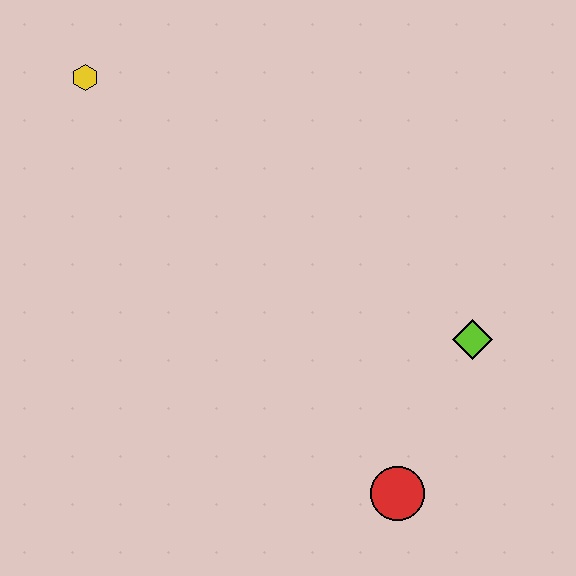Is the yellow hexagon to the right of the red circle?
No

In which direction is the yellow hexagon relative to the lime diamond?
The yellow hexagon is to the left of the lime diamond.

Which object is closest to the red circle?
The lime diamond is closest to the red circle.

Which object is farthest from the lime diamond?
The yellow hexagon is farthest from the lime diamond.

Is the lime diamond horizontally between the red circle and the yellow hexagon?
No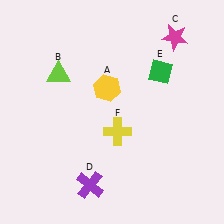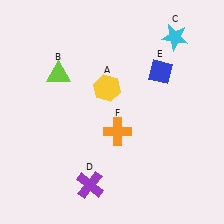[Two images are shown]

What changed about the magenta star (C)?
In Image 1, C is magenta. In Image 2, it changed to cyan.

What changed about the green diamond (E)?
In Image 1, E is green. In Image 2, it changed to blue.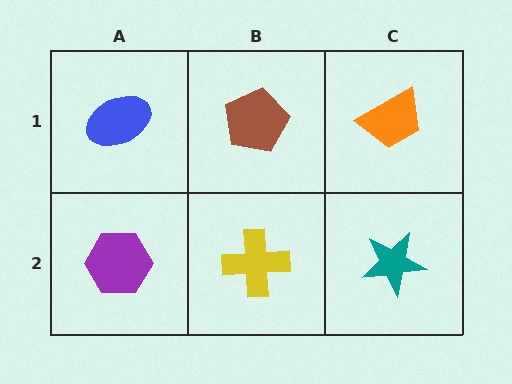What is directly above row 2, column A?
A blue ellipse.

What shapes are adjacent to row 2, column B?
A brown pentagon (row 1, column B), a purple hexagon (row 2, column A), a teal star (row 2, column C).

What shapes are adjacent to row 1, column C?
A teal star (row 2, column C), a brown pentagon (row 1, column B).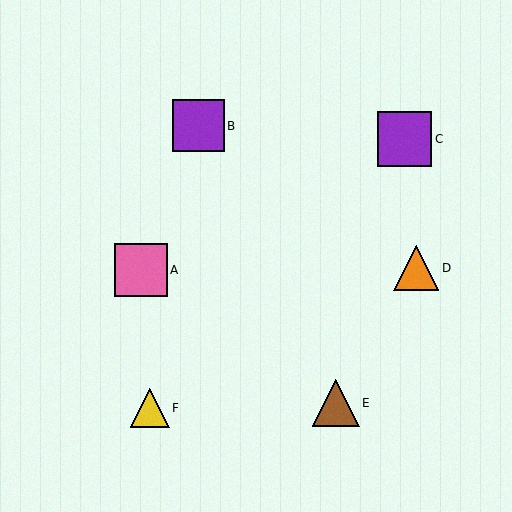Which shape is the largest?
The purple square (labeled C) is the largest.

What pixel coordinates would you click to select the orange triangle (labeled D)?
Click at (416, 267) to select the orange triangle D.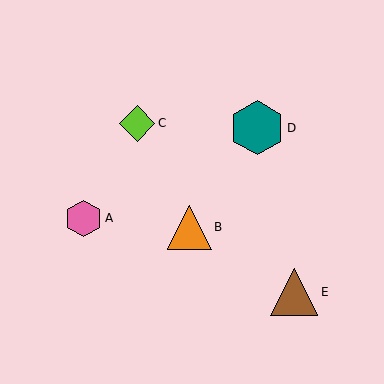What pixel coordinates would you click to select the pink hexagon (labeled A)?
Click at (84, 218) to select the pink hexagon A.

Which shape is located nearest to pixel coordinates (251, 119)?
The teal hexagon (labeled D) at (257, 128) is nearest to that location.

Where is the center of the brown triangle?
The center of the brown triangle is at (294, 292).